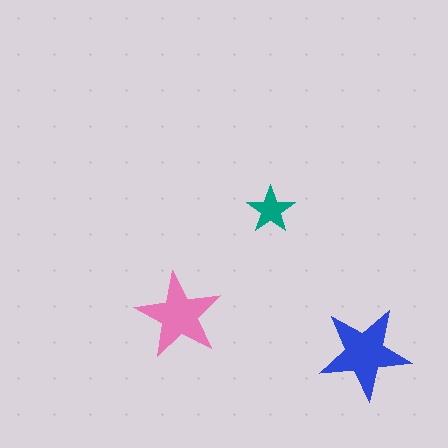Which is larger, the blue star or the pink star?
The blue one.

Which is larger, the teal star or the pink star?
The pink one.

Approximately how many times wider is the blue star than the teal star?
About 2 times wider.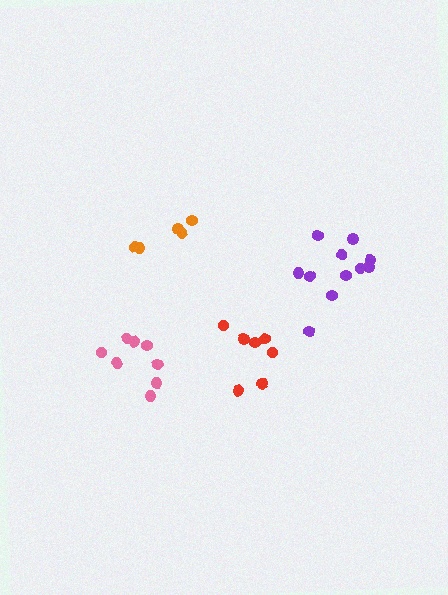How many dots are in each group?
Group 1: 5 dots, Group 2: 8 dots, Group 3: 11 dots, Group 4: 7 dots (31 total).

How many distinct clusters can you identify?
There are 4 distinct clusters.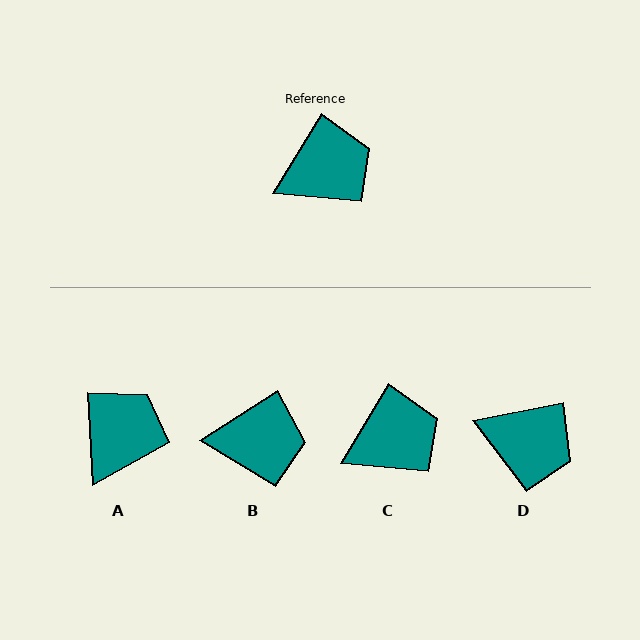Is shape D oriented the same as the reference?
No, it is off by about 47 degrees.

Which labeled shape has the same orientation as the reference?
C.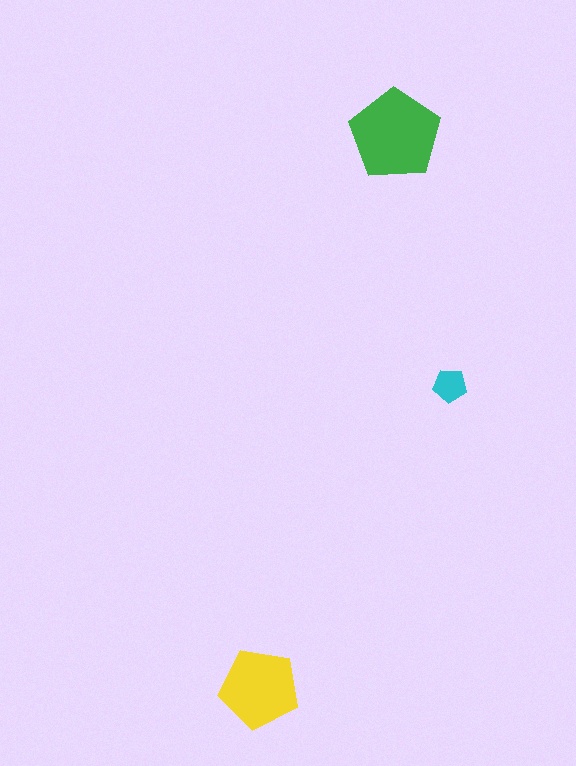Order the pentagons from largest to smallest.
the green one, the yellow one, the cyan one.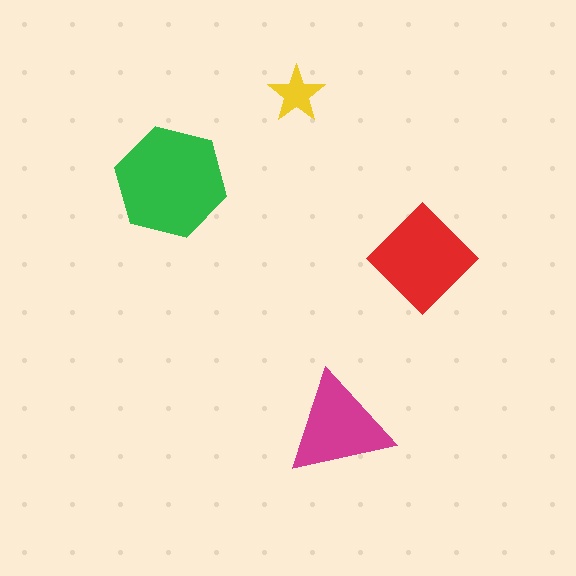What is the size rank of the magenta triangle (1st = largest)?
3rd.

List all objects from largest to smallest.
The green hexagon, the red diamond, the magenta triangle, the yellow star.